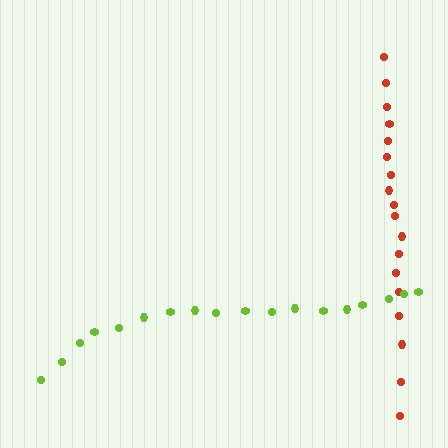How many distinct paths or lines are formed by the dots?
There are 2 distinct paths.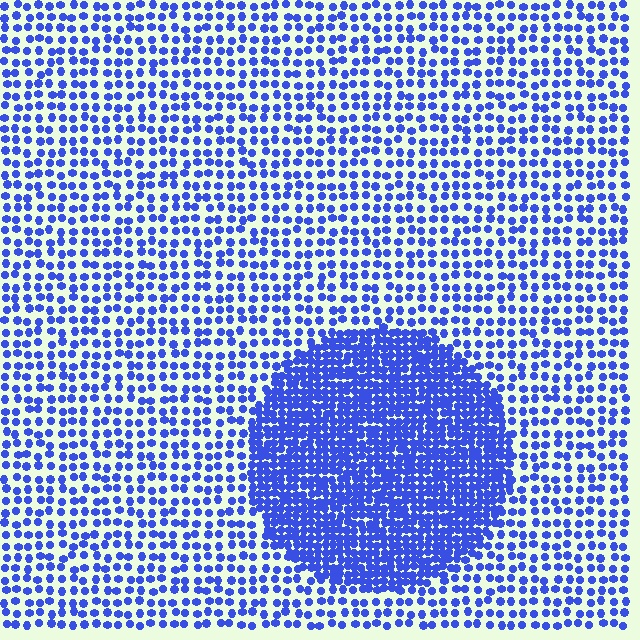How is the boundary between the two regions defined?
The boundary is defined by a change in element density (approximately 2.4x ratio). All elements are the same color, size, and shape.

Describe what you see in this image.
The image contains small blue elements arranged at two different densities. A circle-shaped region is visible where the elements are more densely packed than the surrounding area.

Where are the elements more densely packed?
The elements are more densely packed inside the circle boundary.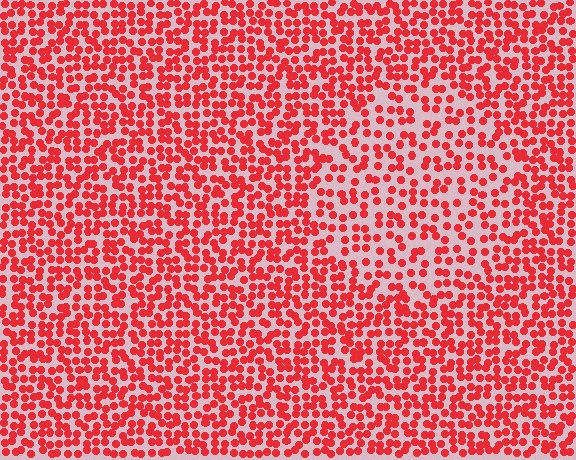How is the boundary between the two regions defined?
The boundary is defined by a change in element density (approximately 1.6x ratio). All elements are the same color, size, and shape.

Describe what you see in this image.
The image contains small red elements arranged at two different densities. A circle-shaped region is visible where the elements are less densely packed than the surrounding area.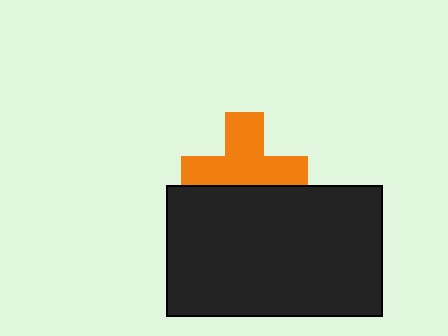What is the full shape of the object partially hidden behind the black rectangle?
The partially hidden object is an orange cross.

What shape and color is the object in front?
The object in front is a black rectangle.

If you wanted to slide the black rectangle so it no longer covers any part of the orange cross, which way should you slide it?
Slide it down — that is the most direct way to separate the two shapes.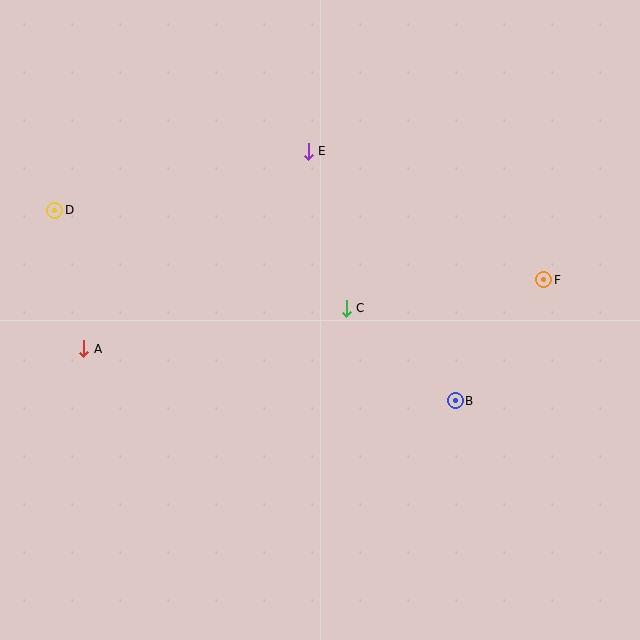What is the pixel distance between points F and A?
The distance between F and A is 465 pixels.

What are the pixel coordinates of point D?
Point D is at (55, 210).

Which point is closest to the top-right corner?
Point F is closest to the top-right corner.